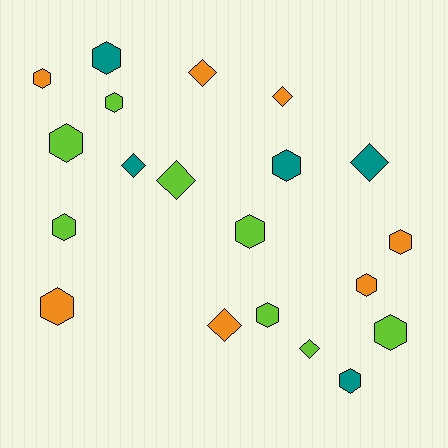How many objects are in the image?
There are 20 objects.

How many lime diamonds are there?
There are 2 lime diamonds.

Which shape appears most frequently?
Hexagon, with 13 objects.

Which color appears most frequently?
Lime, with 8 objects.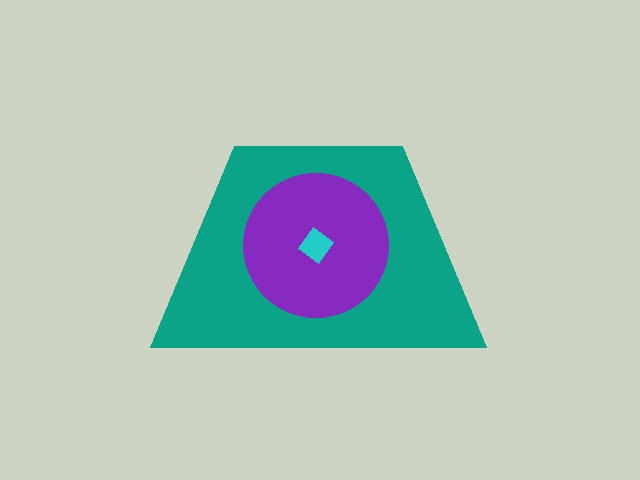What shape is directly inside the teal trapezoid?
The purple circle.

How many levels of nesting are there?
3.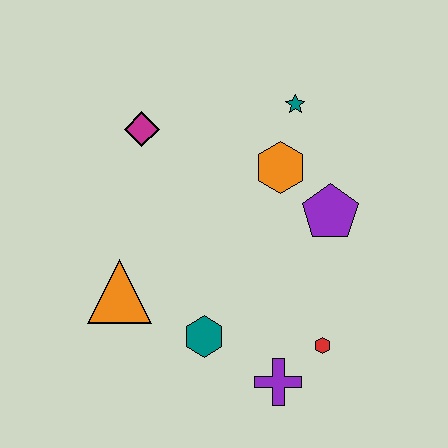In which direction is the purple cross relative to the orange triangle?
The purple cross is to the right of the orange triangle.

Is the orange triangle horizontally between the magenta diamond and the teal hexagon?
No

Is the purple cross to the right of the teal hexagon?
Yes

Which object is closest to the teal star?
The orange hexagon is closest to the teal star.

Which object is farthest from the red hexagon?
The magenta diamond is farthest from the red hexagon.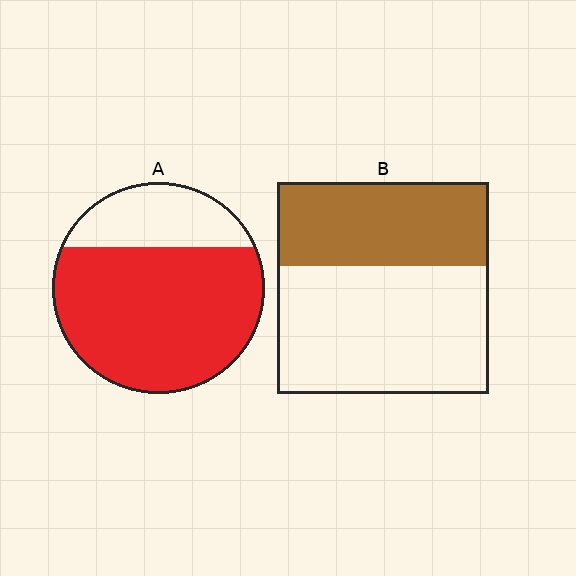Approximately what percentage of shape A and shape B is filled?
A is approximately 75% and B is approximately 40%.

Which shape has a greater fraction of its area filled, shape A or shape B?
Shape A.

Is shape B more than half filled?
No.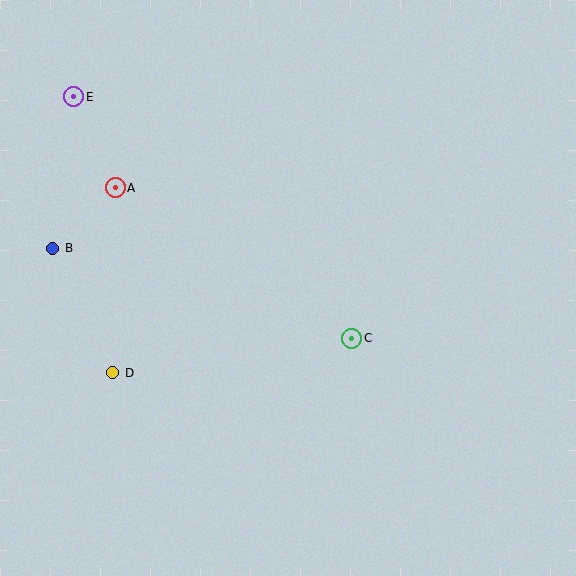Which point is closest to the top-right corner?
Point C is closest to the top-right corner.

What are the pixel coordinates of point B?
Point B is at (53, 248).